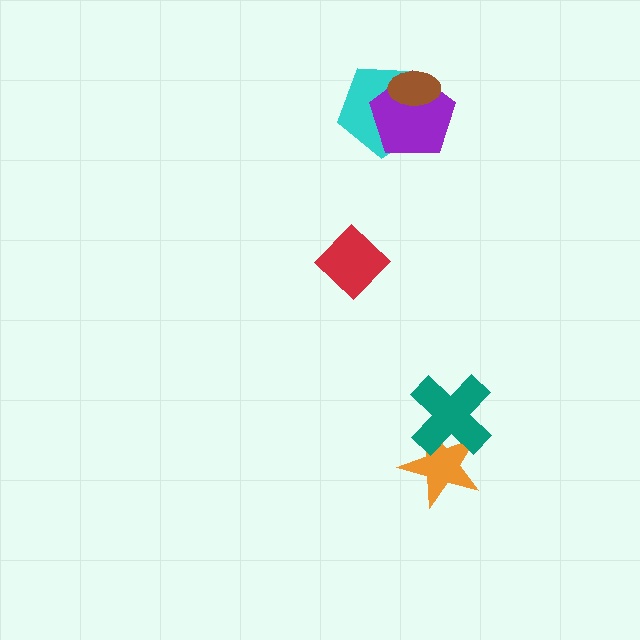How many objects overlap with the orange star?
1 object overlaps with the orange star.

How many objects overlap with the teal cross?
1 object overlaps with the teal cross.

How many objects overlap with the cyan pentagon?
2 objects overlap with the cyan pentagon.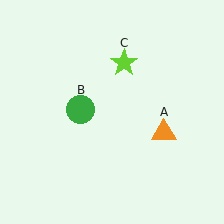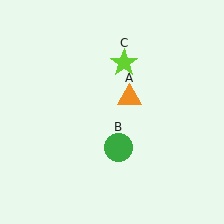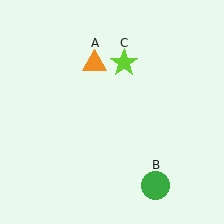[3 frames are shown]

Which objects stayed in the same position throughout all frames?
Lime star (object C) remained stationary.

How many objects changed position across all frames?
2 objects changed position: orange triangle (object A), green circle (object B).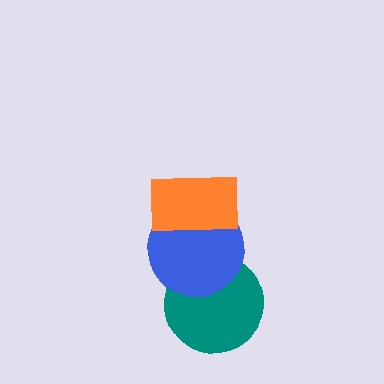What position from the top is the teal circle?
The teal circle is 3rd from the top.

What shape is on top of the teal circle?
The blue circle is on top of the teal circle.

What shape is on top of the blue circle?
The orange rectangle is on top of the blue circle.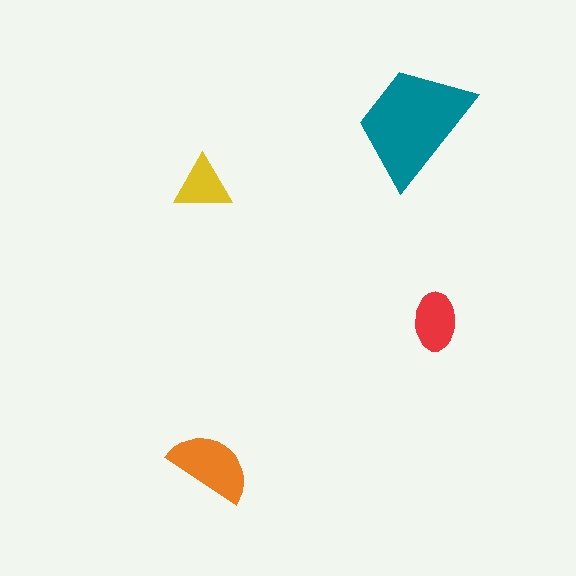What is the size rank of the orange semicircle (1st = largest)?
2nd.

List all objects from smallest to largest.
The yellow triangle, the red ellipse, the orange semicircle, the teal trapezoid.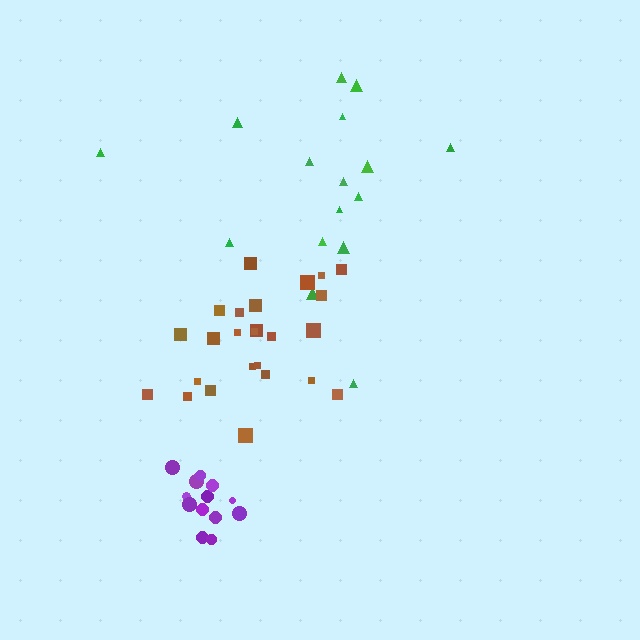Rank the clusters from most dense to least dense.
purple, brown, green.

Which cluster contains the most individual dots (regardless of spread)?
Brown (25).